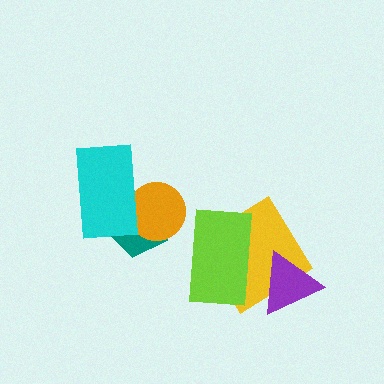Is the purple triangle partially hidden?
Yes, it is partially covered by another shape.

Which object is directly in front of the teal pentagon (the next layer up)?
The orange circle is directly in front of the teal pentagon.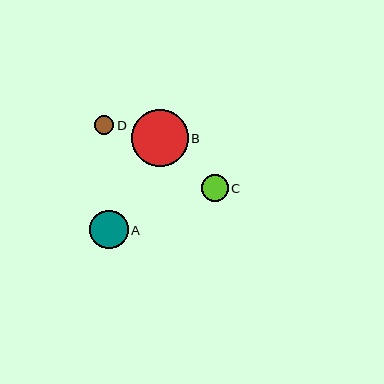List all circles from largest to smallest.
From largest to smallest: B, A, C, D.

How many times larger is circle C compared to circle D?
Circle C is approximately 1.4 times the size of circle D.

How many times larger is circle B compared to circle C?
Circle B is approximately 2.1 times the size of circle C.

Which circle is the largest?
Circle B is the largest with a size of approximately 57 pixels.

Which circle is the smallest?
Circle D is the smallest with a size of approximately 19 pixels.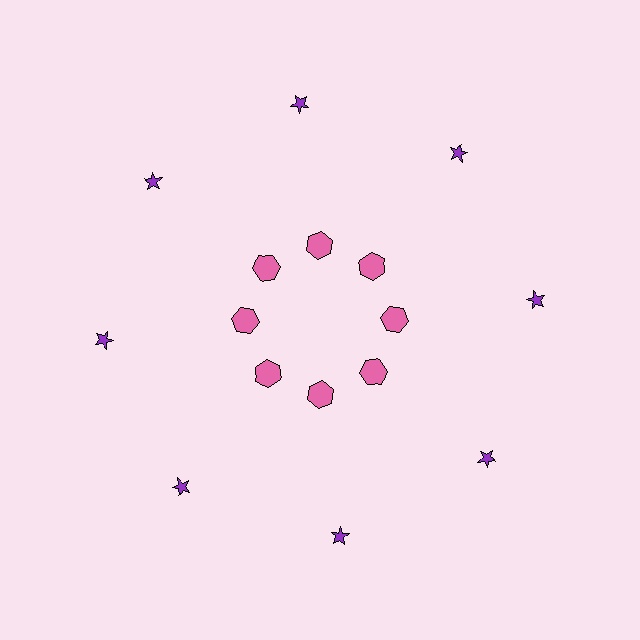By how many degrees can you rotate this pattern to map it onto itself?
The pattern maps onto itself every 45 degrees of rotation.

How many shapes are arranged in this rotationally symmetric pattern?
There are 16 shapes, arranged in 8 groups of 2.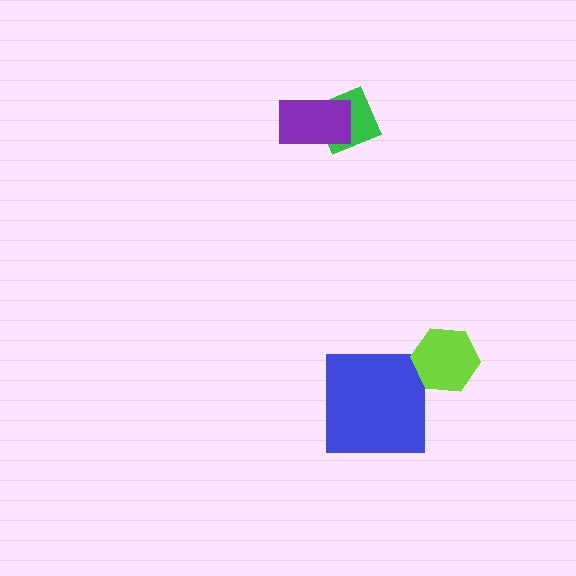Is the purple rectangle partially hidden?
No, no other shape covers it.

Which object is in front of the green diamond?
The purple rectangle is in front of the green diamond.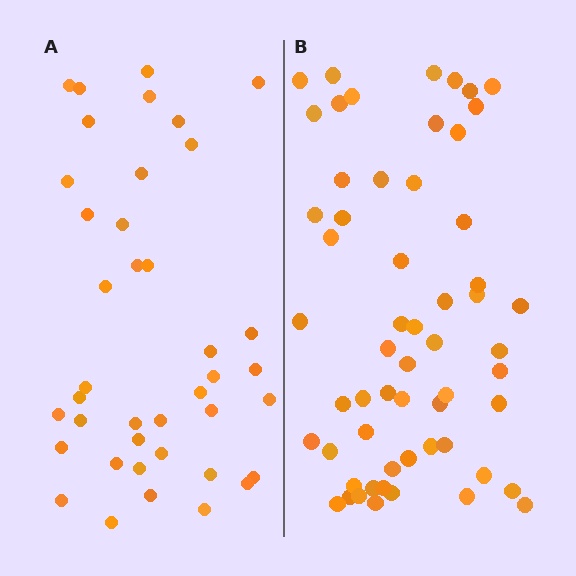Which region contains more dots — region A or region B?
Region B (the right region) has more dots.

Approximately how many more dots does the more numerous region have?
Region B has approximately 20 more dots than region A.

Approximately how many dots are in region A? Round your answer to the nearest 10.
About 40 dots.